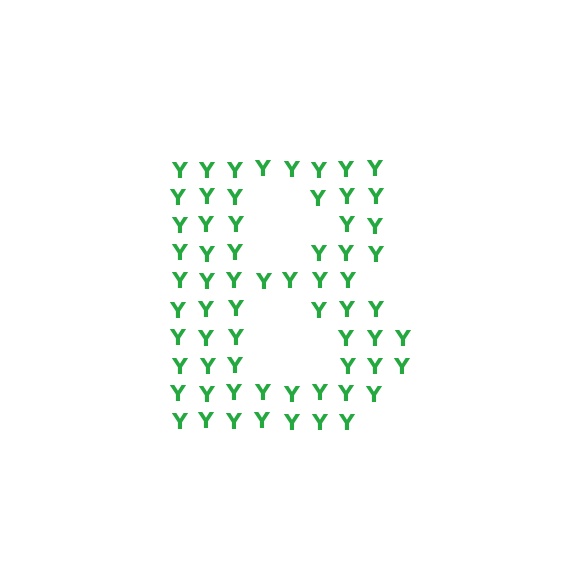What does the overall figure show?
The overall figure shows the letter B.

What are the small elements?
The small elements are letter Y's.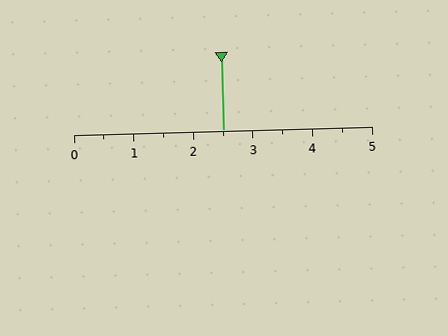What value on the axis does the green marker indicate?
The marker indicates approximately 2.5.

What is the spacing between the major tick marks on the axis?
The major ticks are spaced 1 apart.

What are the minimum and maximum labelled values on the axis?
The axis runs from 0 to 5.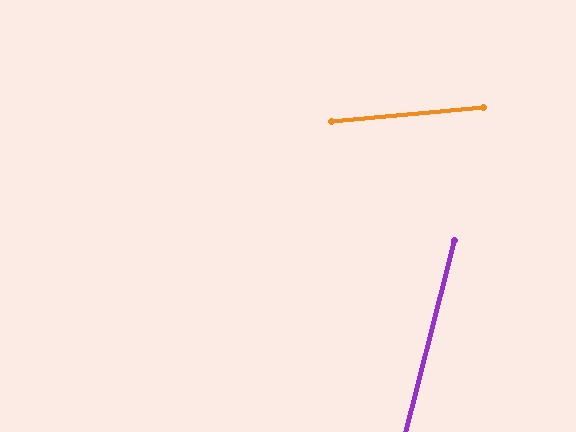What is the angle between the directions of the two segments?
Approximately 70 degrees.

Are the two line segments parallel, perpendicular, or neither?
Neither parallel nor perpendicular — they differ by about 70°.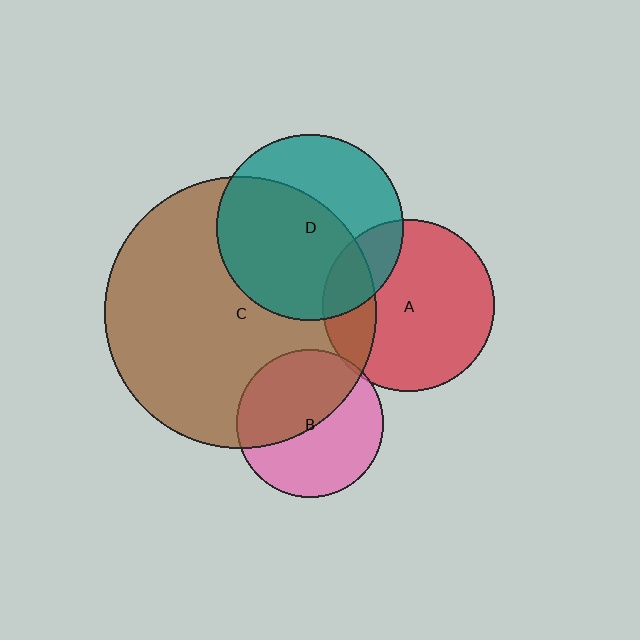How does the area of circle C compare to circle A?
Approximately 2.5 times.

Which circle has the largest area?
Circle C (brown).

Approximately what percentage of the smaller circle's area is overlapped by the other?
Approximately 20%.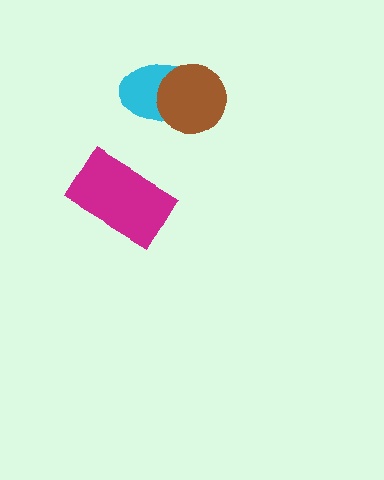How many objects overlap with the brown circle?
1 object overlaps with the brown circle.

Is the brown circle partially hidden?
No, no other shape covers it.